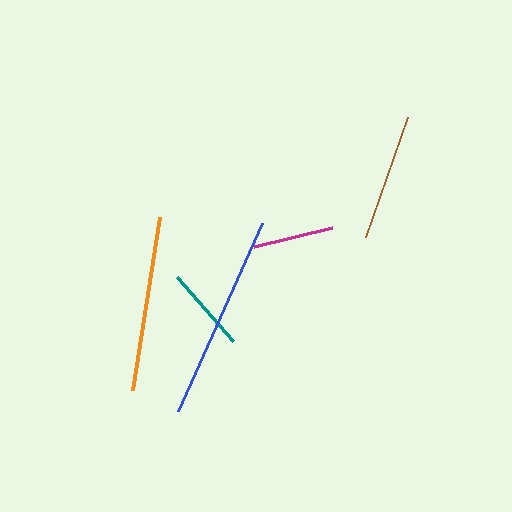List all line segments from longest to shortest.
From longest to shortest: blue, orange, brown, teal, magenta.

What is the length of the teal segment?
The teal segment is approximately 85 pixels long.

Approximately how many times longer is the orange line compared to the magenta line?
The orange line is approximately 2.2 times the length of the magenta line.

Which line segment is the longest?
The blue line is the longest at approximately 206 pixels.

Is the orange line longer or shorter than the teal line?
The orange line is longer than the teal line.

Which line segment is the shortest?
The magenta line is the shortest at approximately 80 pixels.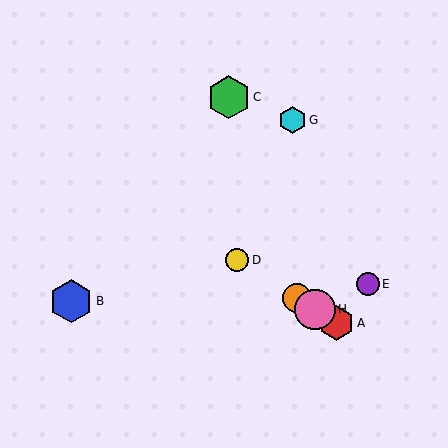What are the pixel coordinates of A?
Object A is at (336, 323).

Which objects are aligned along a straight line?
Objects A, D, F, H are aligned along a straight line.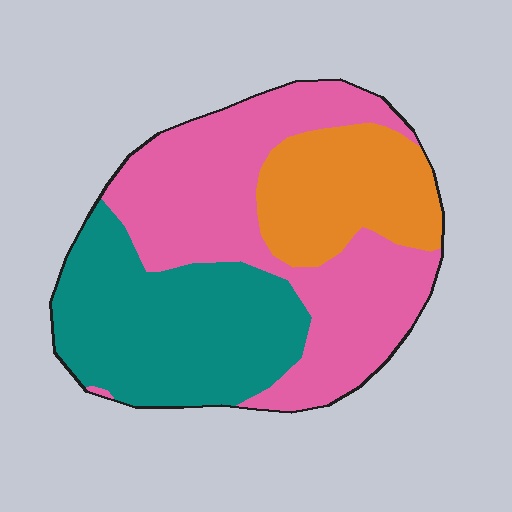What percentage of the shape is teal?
Teal covers roughly 35% of the shape.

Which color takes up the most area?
Pink, at roughly 45%.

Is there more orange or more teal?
Teal.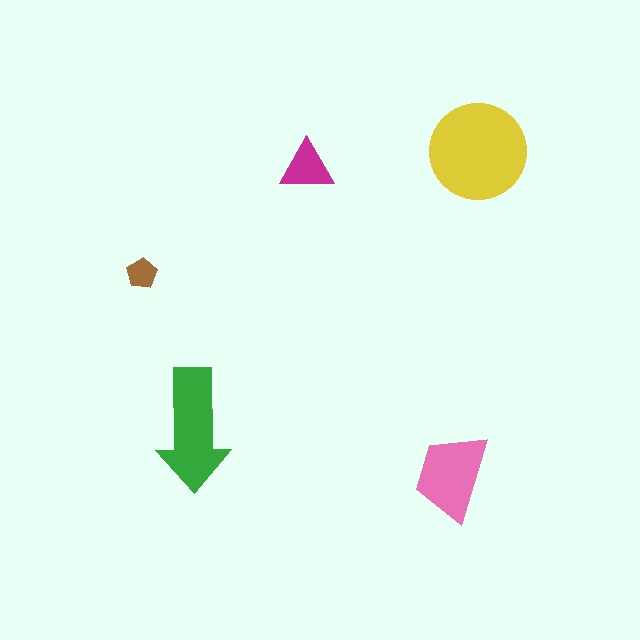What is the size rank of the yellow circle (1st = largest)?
1st.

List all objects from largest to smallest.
The yellow circle, the green arrow, the pink trapezoid, the magenta triangle, the brown pentagon.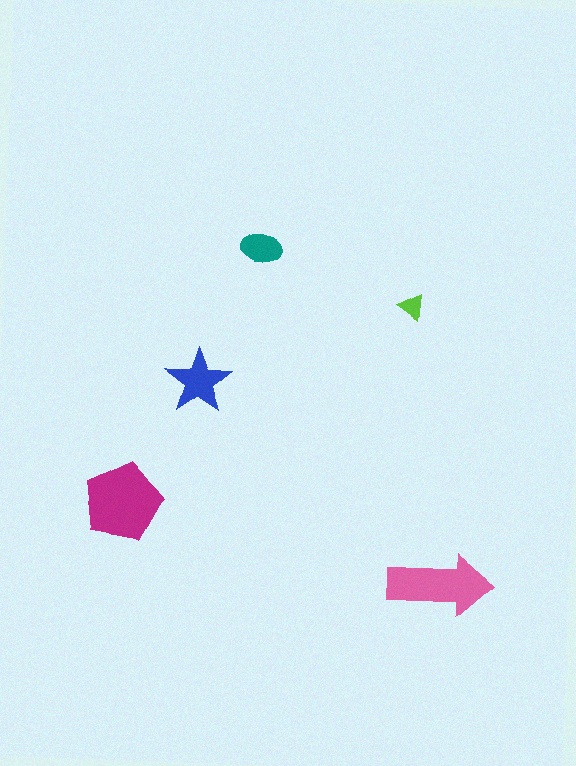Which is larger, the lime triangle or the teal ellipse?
The teal ellipse.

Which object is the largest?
The magenta pentagon.